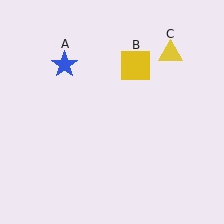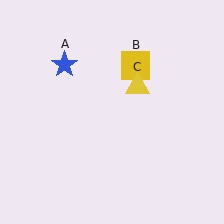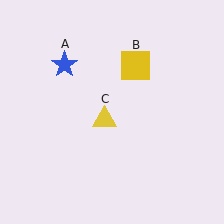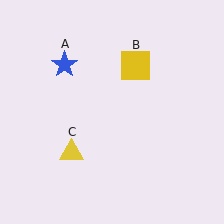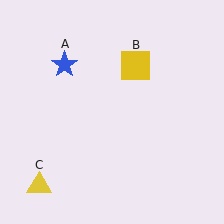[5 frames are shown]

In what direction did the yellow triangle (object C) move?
The yellow triangle (object C) moved down and to the left.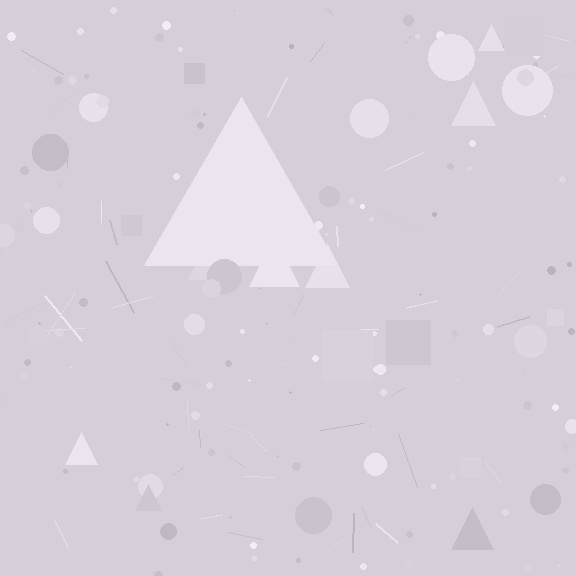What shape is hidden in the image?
A triangle is hidden in the image.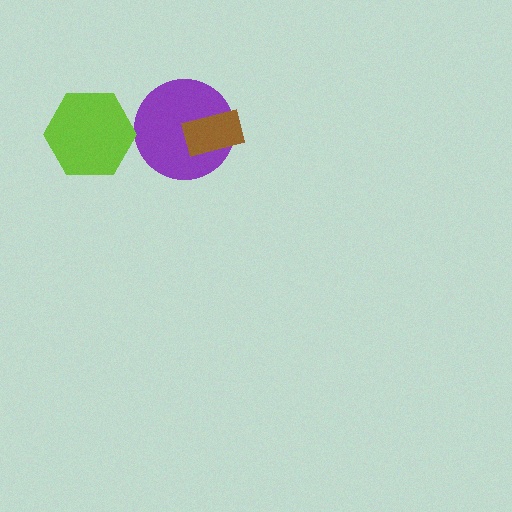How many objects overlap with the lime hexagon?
0 objects overlap with the lime hexagon.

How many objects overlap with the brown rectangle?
1 object overlaps with the brown rectangle.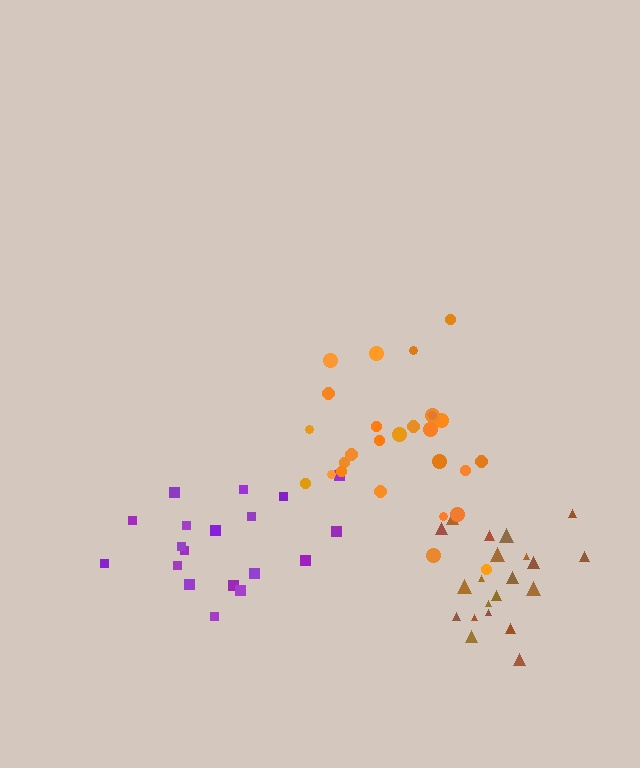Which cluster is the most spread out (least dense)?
Orange.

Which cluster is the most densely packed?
Brown.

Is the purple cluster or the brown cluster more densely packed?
Brown.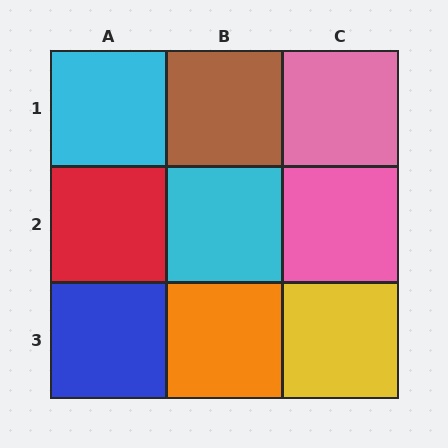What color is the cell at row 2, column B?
Cyan.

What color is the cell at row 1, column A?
Cyan.